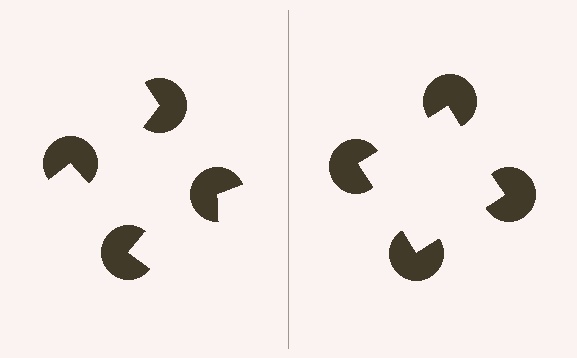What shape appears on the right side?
An illusory square.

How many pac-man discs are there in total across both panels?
8 — 4 on each side.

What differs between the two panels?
The pac-man discs are positioned identically on both sides; only the wedge orientations differ. On the right they align to a square; on the left they are misaligned.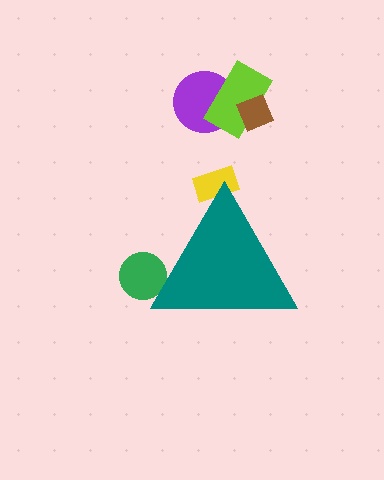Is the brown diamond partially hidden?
No, the brown diamond is fully visible.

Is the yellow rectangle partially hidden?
Yes, the yellow rectangle is partially hidden behind the teal triangle.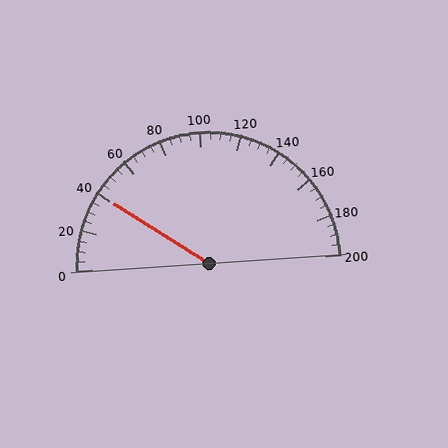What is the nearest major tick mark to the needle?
The nearest major tick mark is 40.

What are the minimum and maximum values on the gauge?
The gauge ranges from 0 to 200.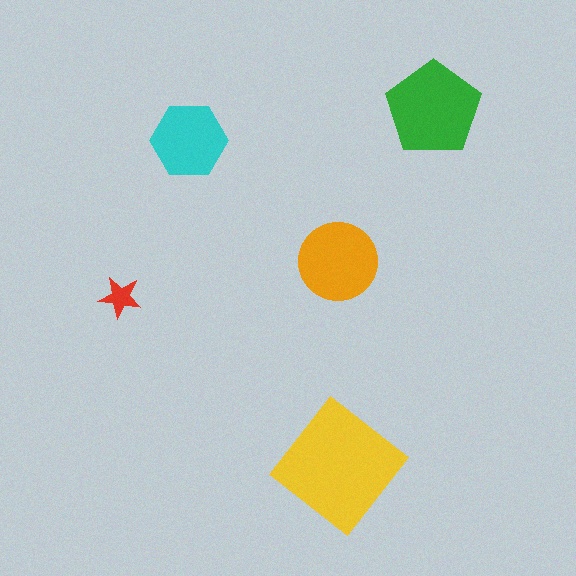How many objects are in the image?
There are 5 objects in the image.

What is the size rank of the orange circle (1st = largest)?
3rd.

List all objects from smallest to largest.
The red star, the cyan hexagon, the orange circle, the green pentagon, the yellow diamond.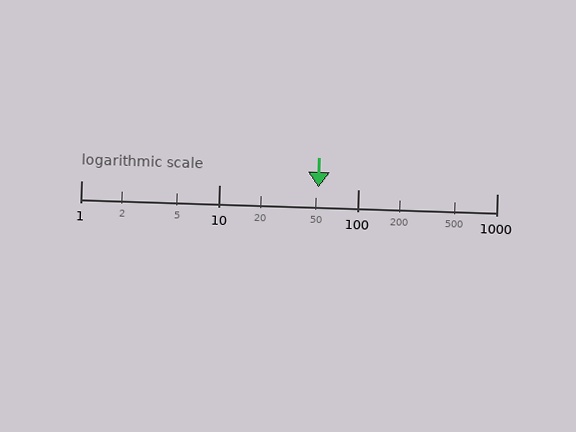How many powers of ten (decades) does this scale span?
The scale spans 3 decades, from 1 to 1000.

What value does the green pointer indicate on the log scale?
The pointer indicates approximately 52.